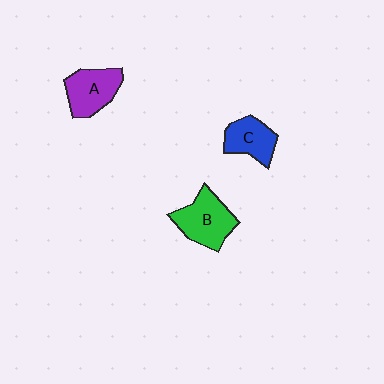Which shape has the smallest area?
Shape C (blue).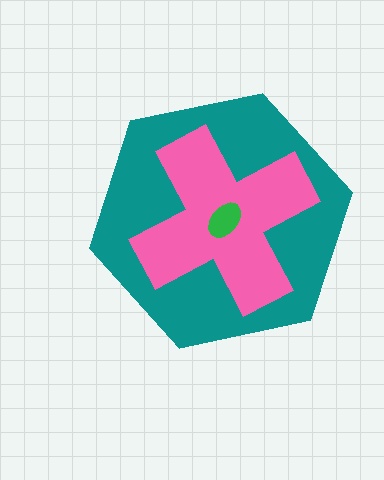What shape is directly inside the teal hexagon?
The pink cross.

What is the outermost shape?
The teal hexagon.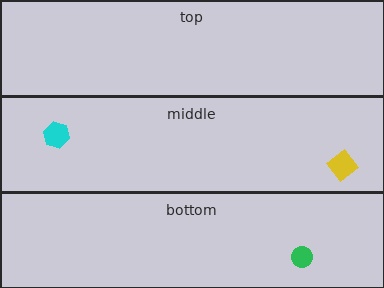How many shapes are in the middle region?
2.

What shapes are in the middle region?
The yellow diamond, the cyan hexagon.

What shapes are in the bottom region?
The green circle.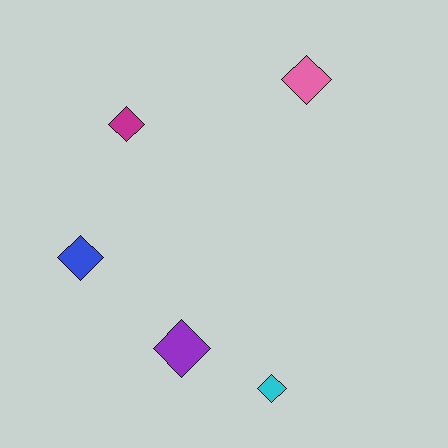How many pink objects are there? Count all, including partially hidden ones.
There is 1 pink object.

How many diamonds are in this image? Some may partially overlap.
There are 5 diamonds.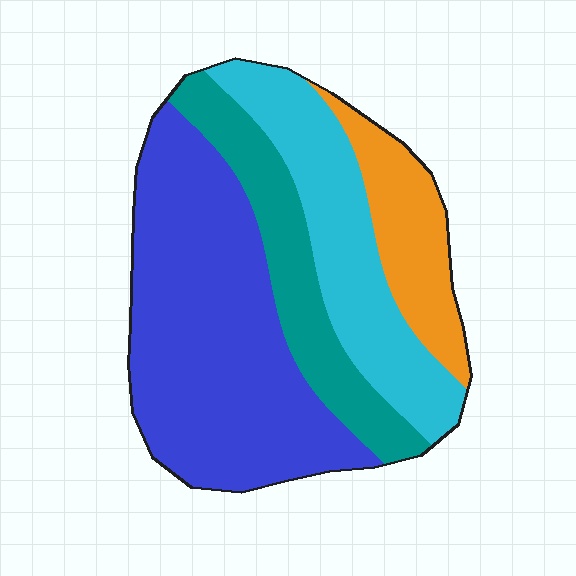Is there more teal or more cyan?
Cyan.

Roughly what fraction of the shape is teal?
Teal takes up about one sixth (1/6) of the shape.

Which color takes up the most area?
Blue, at roughly 45%.